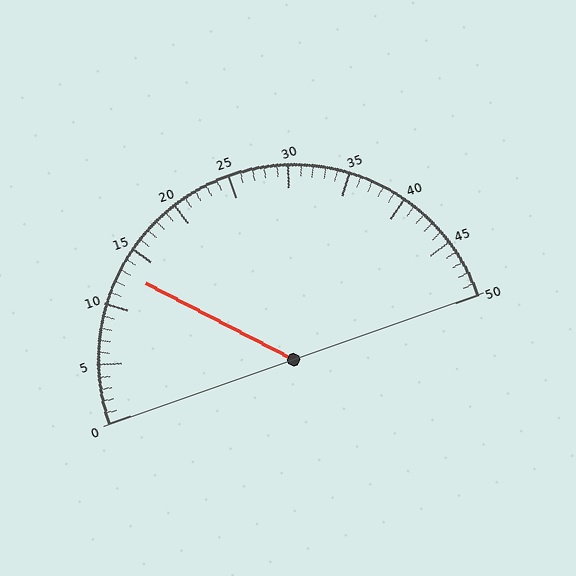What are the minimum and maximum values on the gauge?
The gauge ranges from 0 to 50.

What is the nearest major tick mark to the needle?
The nearest major tick mark is 15.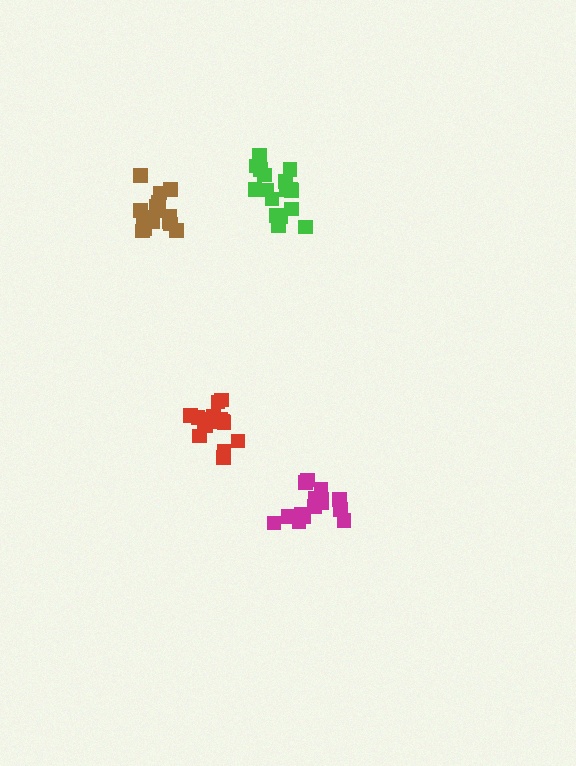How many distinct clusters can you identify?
There are 4 distinct clusters.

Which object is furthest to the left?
The brown cluster is leftmost.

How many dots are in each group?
Group 1: 16 dots, Group 2: 17 dots, Group 3: 17 dots, Group 4: 17 dots (67 total).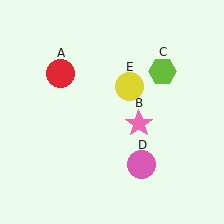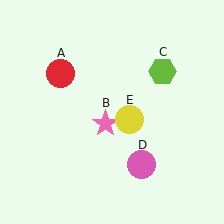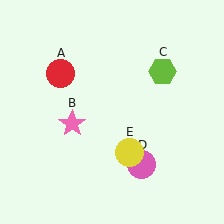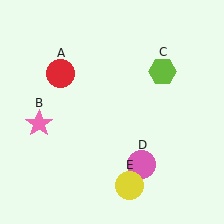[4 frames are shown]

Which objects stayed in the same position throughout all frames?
Red circle (object A) and lime hexagon (object C) and pink circle (object D) remained stationary.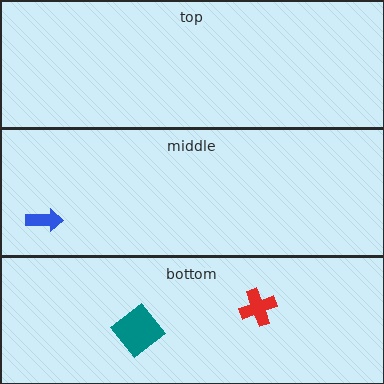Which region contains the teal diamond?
The bottom region.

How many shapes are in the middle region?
1.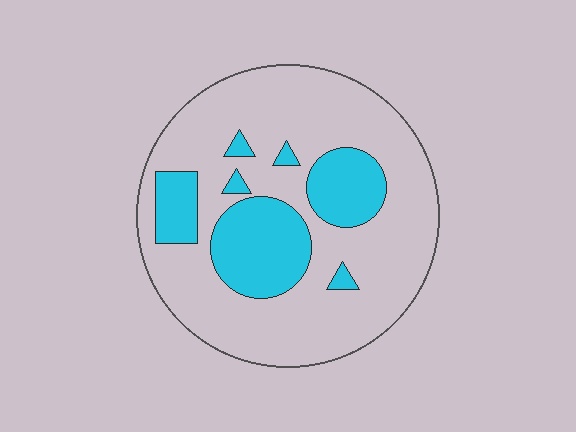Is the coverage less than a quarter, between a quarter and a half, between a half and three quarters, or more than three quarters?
Between a quarter and a half.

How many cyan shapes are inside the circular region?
7.